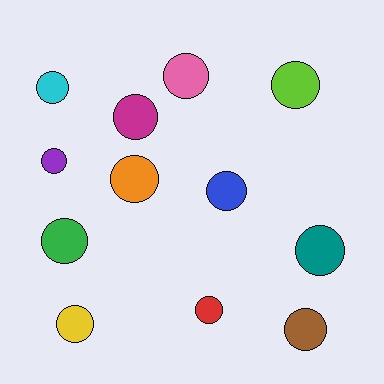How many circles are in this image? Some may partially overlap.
There are 12 circles.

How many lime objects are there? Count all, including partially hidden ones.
There is 1 lime object.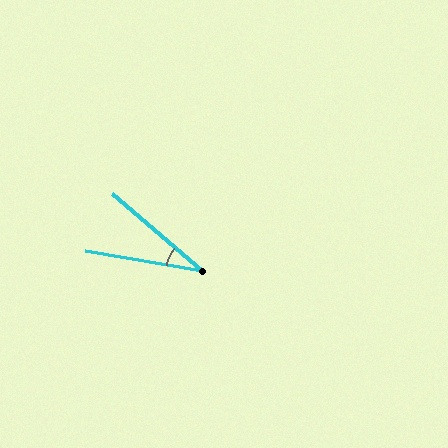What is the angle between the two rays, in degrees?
Approximately 30 degrees.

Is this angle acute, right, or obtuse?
It is acute.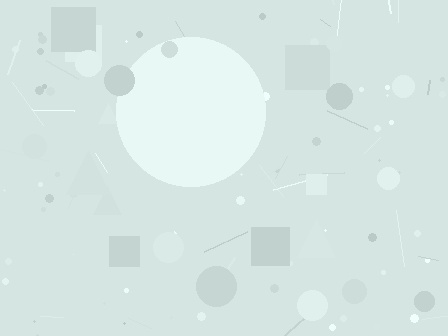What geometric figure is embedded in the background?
A circle is embedded in the background.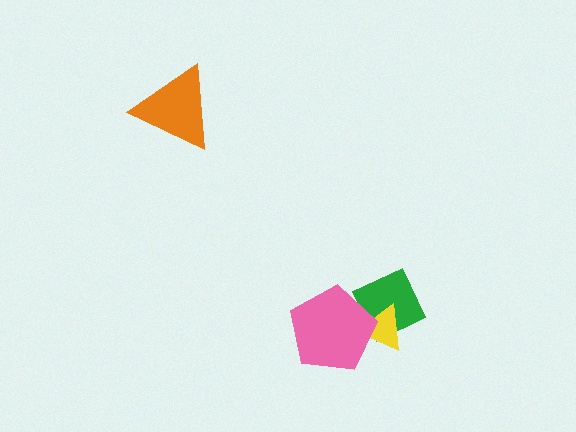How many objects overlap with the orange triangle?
0 objects overlap with the orange triangle.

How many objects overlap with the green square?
2 objects overlap with the green square.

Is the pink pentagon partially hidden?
No, no other shape covers it.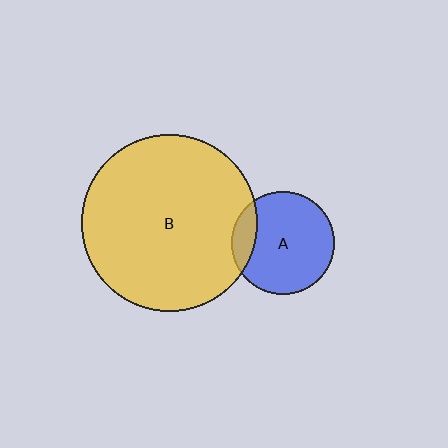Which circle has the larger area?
Circle B (yellow).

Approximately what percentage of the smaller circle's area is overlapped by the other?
Approximately 15%.